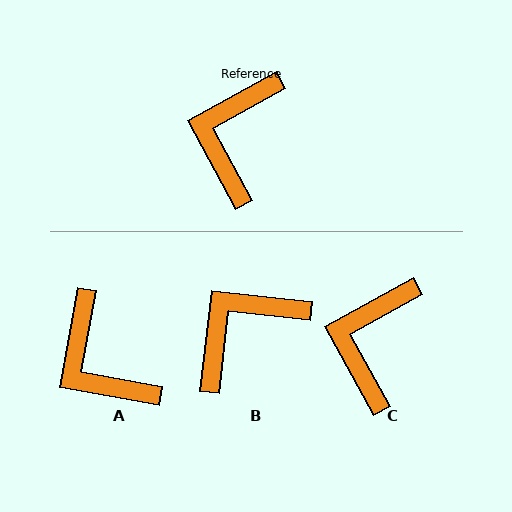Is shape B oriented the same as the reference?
No, it is off by about 35 degrees.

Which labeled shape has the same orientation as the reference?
C.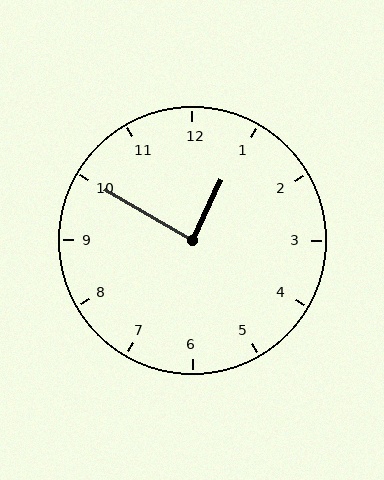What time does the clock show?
12:50.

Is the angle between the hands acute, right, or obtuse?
It is right.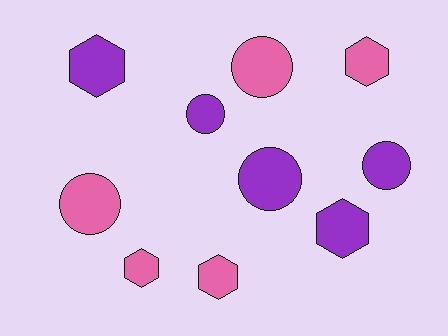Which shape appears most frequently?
Circle, with 5 objects.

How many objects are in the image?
There are 10 objects.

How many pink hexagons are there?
There are 3 pink hexagons.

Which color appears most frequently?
Purple, with 5 objects.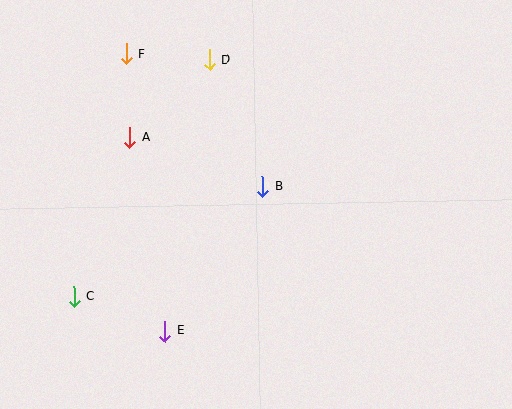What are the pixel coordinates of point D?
Point D is at (210, 59).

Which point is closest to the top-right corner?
Point D is closest to the top-right corner.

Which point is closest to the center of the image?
Point B at (263, 186) is closest to the center.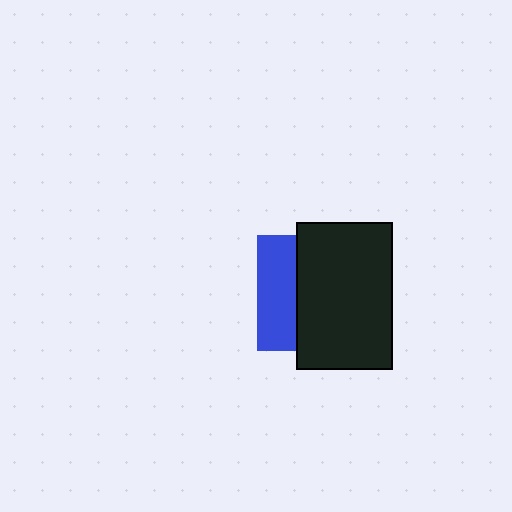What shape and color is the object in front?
The object in front is a black rectangle.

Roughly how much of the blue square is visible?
A small part of it is visible (roughly 33%).